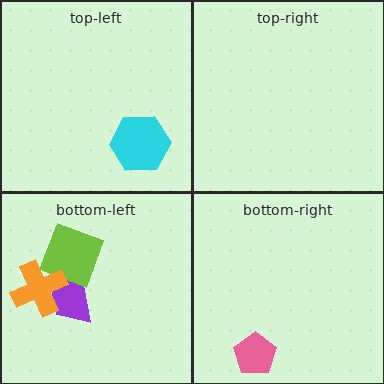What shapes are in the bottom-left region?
The purple trapezoid, the lime square, the orange cross.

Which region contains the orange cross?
The bottom-left region.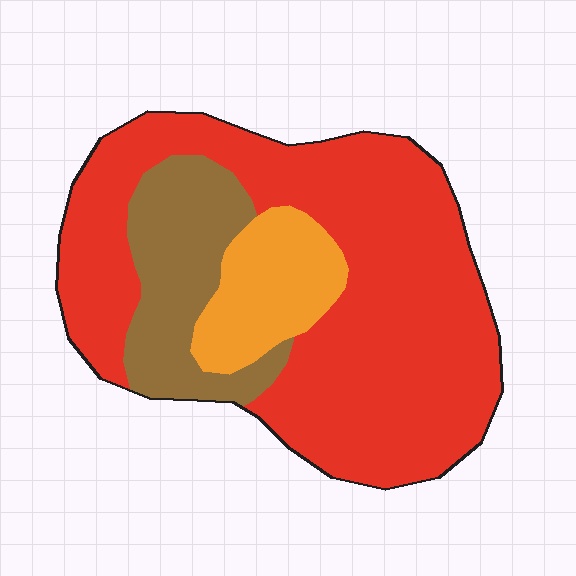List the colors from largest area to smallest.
From largest to smallest: red, brown, orange.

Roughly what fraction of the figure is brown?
Brown covers 19% of the figure.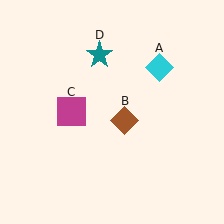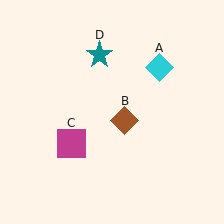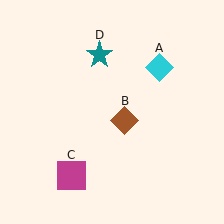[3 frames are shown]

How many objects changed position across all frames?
1 object changed position: magenta square (object C).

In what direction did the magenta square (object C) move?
The magenta square (object C) moved down.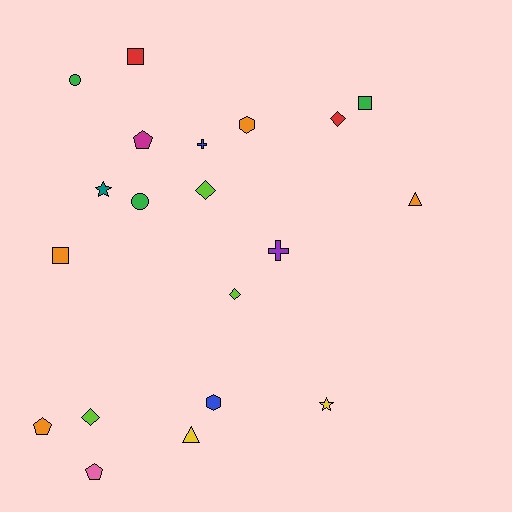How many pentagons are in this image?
There are 3 pentagons.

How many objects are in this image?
There are 20 objects.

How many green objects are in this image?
There are 3 green objects.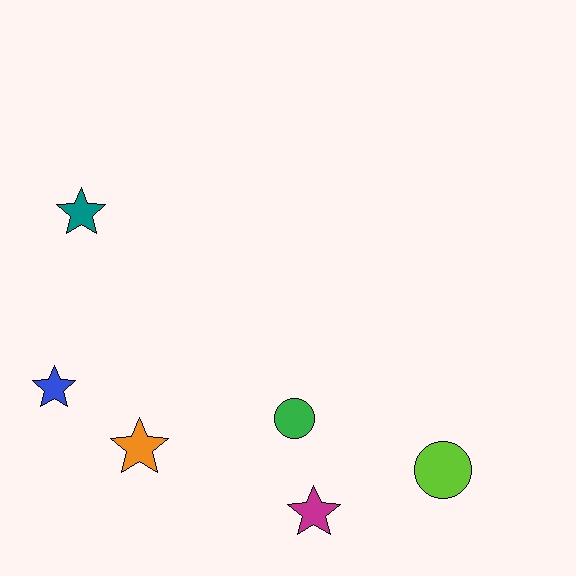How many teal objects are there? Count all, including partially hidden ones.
There is 1 teal object.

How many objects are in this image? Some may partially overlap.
There are 6 objects.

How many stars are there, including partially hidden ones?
There are 4 stars.